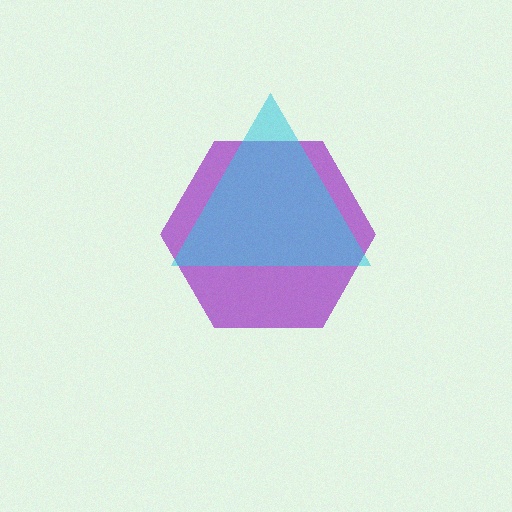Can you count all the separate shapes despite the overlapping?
Yes, there are 2 separate shapes.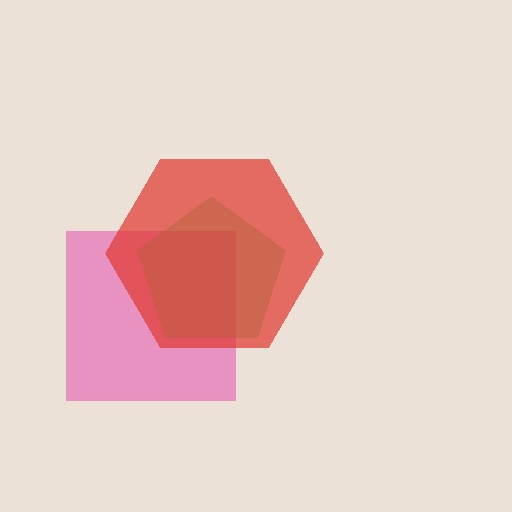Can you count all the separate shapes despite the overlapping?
Yes, there are 3 separate shapes.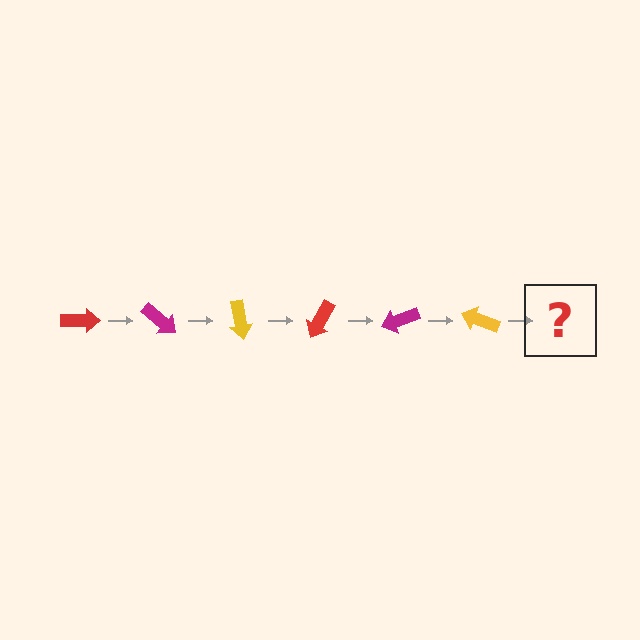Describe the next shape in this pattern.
It should be a red arrow, rotated 240 degrees from the start.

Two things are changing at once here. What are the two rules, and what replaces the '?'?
The two rules are that it rotates 40 degrees each step and the color cycles through red, magenta, and yellow. The '?' should be a red arrow, rotated 240 degrees from the start.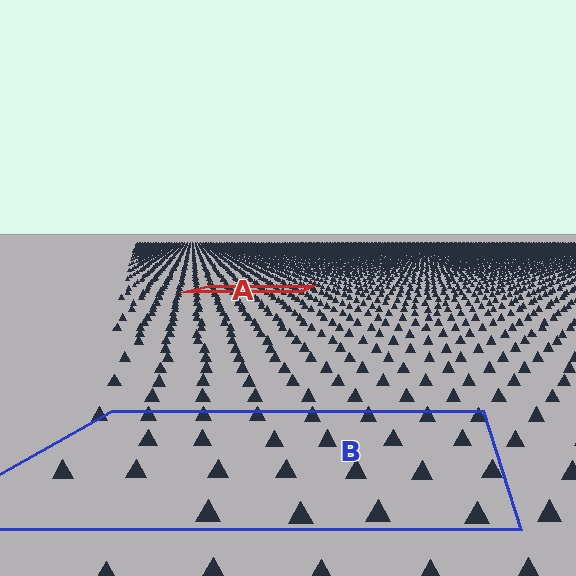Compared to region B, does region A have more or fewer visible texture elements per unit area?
Region A has more texture elements per unit area — they are packed more densely because it is farther away.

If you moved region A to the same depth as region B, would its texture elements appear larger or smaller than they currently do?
They would appear larger. At a closer depth, the same texture elements are projected at a bigger on-screen size.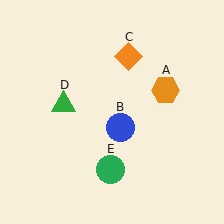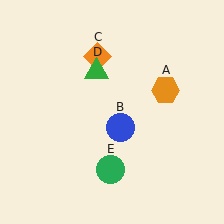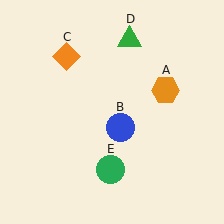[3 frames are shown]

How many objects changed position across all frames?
2 objects changed position: orange diamond (object C), green triangle (object D).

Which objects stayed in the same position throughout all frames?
Orange hexagon (object A) and blue circle (object B) and green circle (object E) remained stationary.